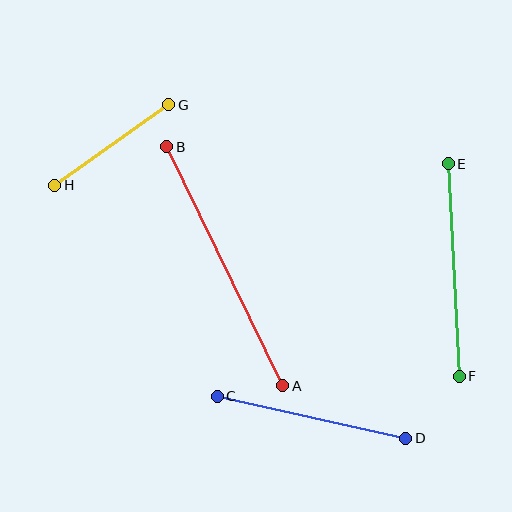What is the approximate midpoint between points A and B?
The midpoint is at approximately (225, 266) pixels.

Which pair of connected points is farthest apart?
Points A and B are farthest apart.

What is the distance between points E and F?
The distance is approximately 213 pixels.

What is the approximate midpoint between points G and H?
The midpoint is at approximately (112, 145) pixels.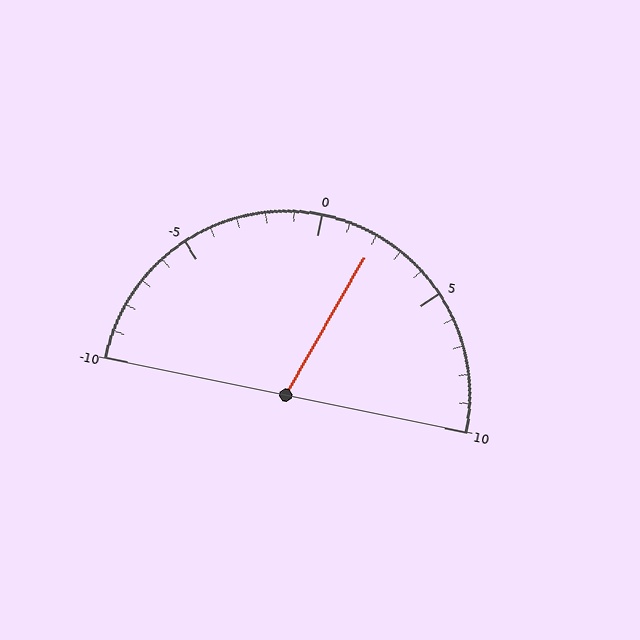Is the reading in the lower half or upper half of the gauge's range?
The reading is in the upper half of the range (-10 to 10).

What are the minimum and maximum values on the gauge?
The gauge ranges from -10 to 10.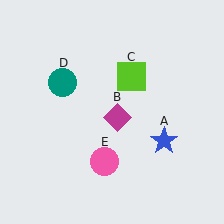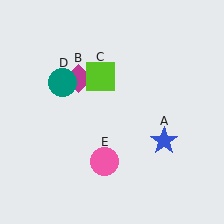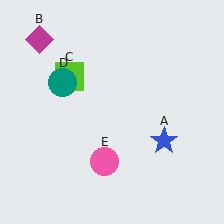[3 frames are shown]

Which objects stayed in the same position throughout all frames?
Blue star (object A) and teal circle (object D) and pink circle (object E) remained stationary.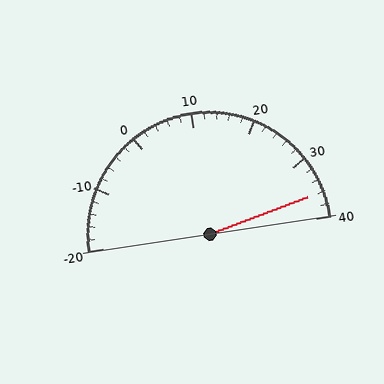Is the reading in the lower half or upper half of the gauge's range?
The reading is in the upper half of the range (-20 to 40).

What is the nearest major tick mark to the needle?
The nearest major tick mark is 40.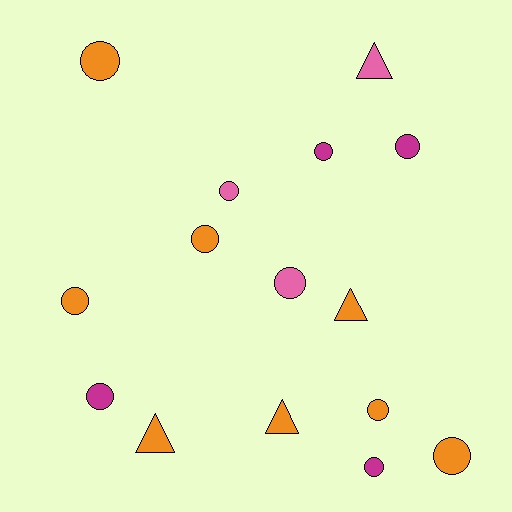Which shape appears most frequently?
Circle, with 11 objects.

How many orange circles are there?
There are 5 orange circles.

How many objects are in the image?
There are 15 objects.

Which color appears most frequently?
Orange, with 8 objects.